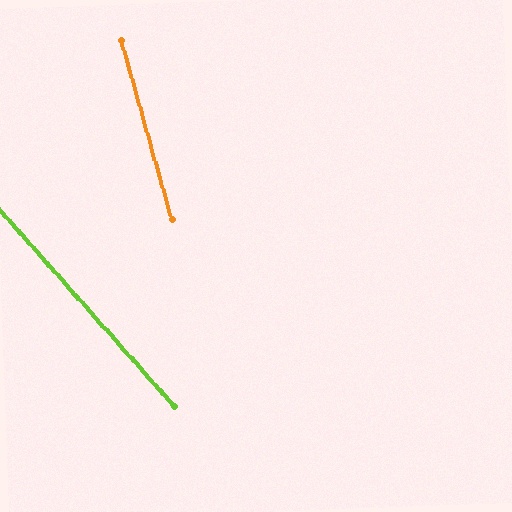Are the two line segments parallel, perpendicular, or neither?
Neither parallel nor perpendicular — they differ by about 26°.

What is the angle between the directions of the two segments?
Approximately 26 degrees.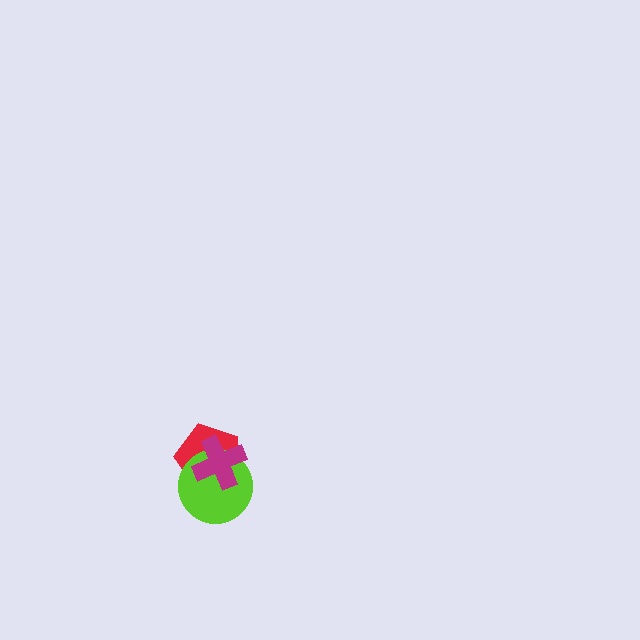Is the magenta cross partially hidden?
No, no other shape covers it.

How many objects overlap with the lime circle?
2 objects overlap with the lime circle.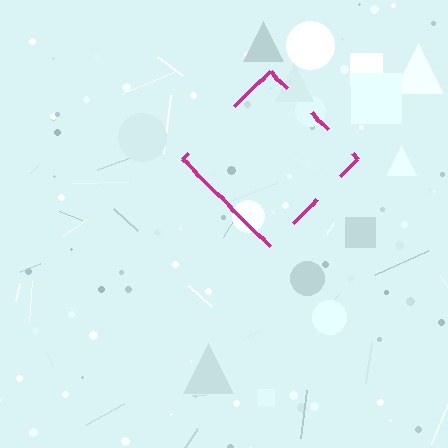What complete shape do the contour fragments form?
The contour fragments form a diamond.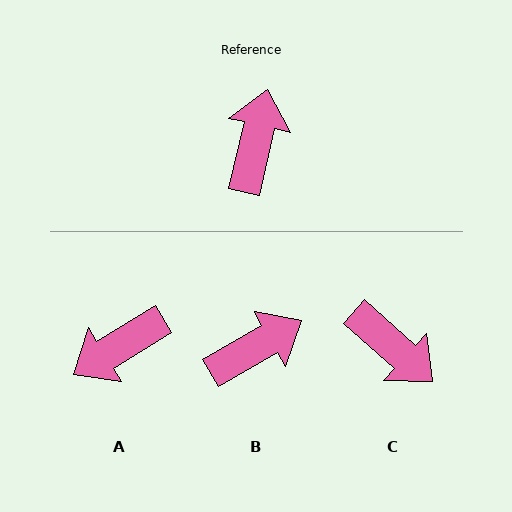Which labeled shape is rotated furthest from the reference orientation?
A, about 135 degrees away.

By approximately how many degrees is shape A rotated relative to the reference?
Approximately 135 degrees counter-clockwise.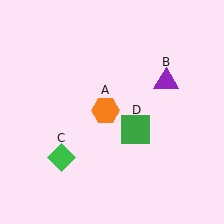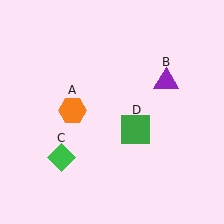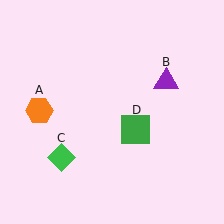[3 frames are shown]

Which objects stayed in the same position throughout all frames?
Purple triangle (object B) and green diamond (object C) and green square (object D) remained stationary.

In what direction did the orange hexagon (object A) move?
The orange hexagon (object A) moved left.